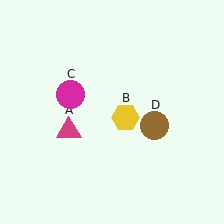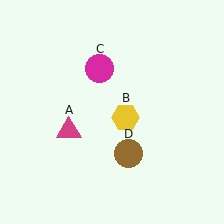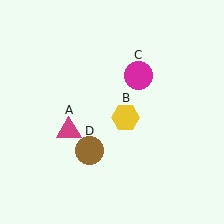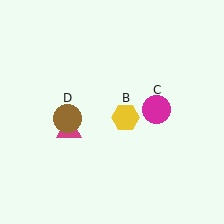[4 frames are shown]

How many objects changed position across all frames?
2 objects changed position: magenta circle (object C), brown circle (object D).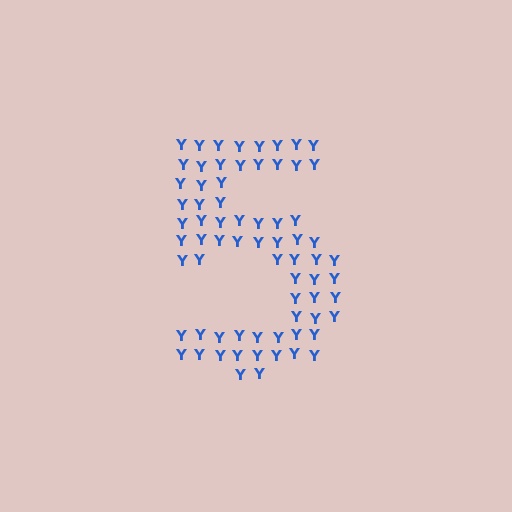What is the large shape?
The large shape is the digit 5.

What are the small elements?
The small elements are letter Y's.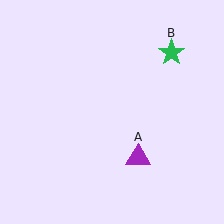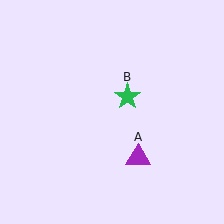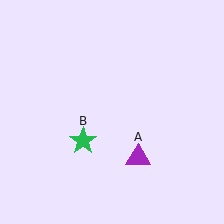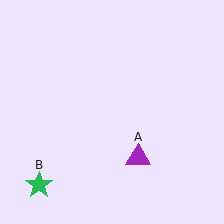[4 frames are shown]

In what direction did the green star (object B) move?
The green star (object B) moved down and to the left.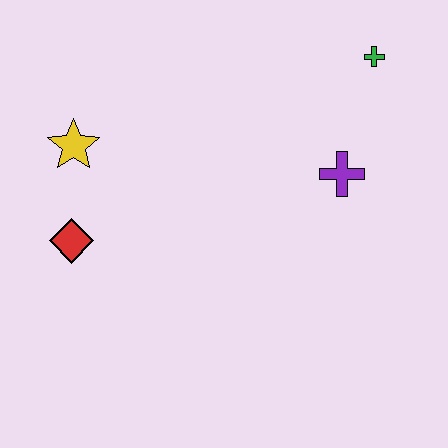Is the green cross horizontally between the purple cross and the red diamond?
No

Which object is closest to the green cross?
The purple cross is closest to the green cross.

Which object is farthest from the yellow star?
The green cross is farthest from the yellow star.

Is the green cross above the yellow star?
Yes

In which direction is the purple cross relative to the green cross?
The purple cross is below the green cross.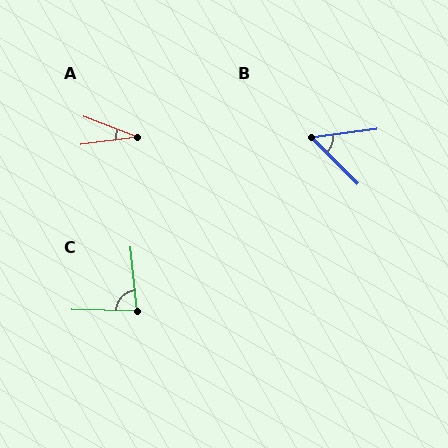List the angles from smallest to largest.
A (29°), B (52°), C (83°).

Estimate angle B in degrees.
Approximately 52 degrees.